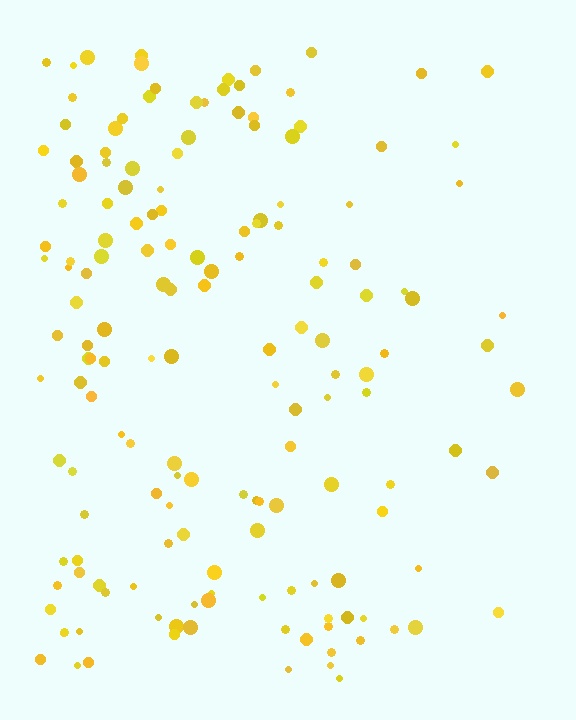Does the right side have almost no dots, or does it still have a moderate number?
Still a moderate number, just noticeably fewer than the left.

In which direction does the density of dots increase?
From right to left, with the left side densest.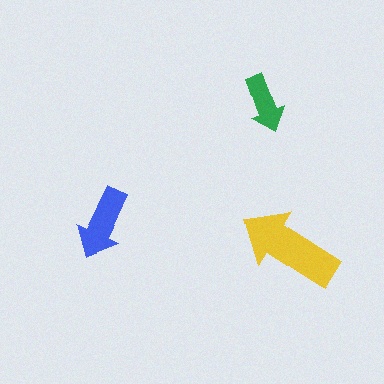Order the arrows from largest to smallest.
the yellow one, the blue one, the green one.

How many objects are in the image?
There are 3 objects in the image.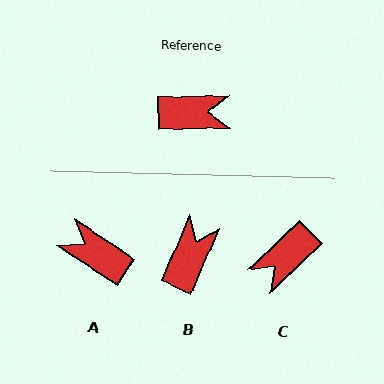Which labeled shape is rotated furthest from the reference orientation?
A, about 145 degrees away.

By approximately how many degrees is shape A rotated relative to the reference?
Approximately 145 degrees counter-clockwise.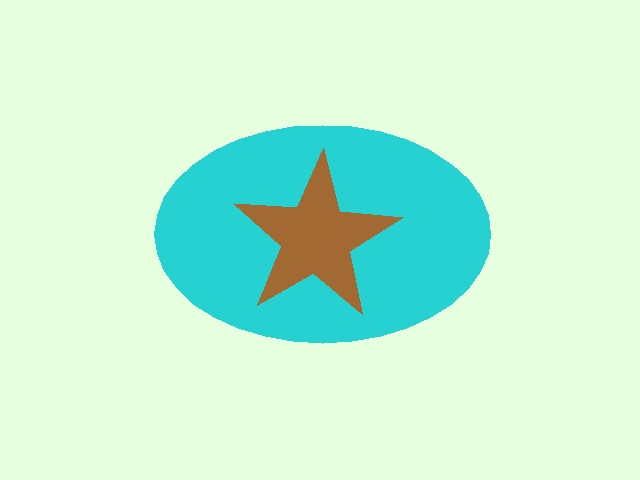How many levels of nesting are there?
2.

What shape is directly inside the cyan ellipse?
The brown star.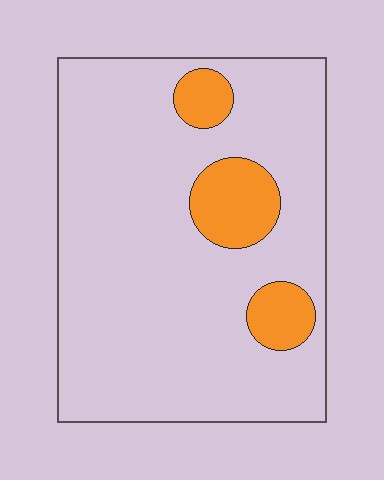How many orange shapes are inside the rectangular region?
3.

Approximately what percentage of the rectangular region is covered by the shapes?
Approximately 15%.